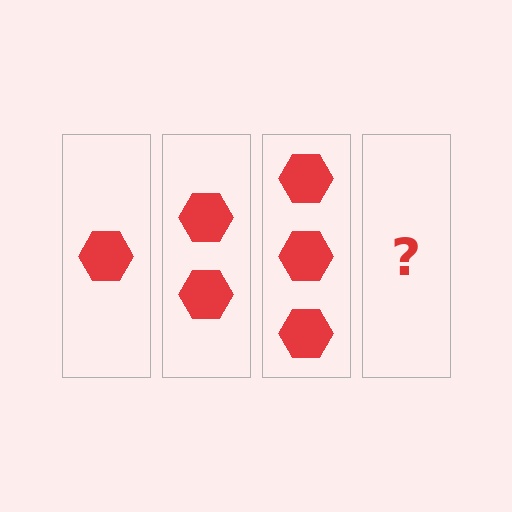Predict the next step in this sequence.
The next step is 4 hexagons.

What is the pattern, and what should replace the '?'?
The pattern is that each step adds one more hexagon. The '?' should be 4 hexagons.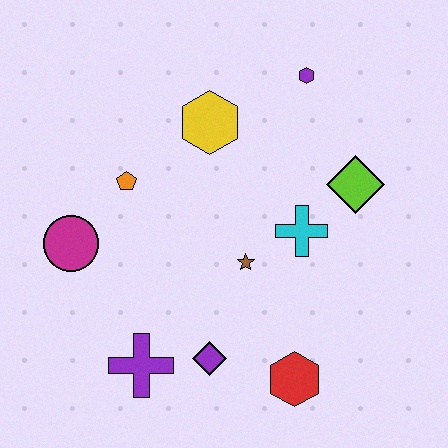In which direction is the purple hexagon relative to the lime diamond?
The purple hexagon is above the lime diamond.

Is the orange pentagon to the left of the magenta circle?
No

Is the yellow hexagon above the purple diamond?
Yes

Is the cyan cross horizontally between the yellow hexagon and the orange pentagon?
No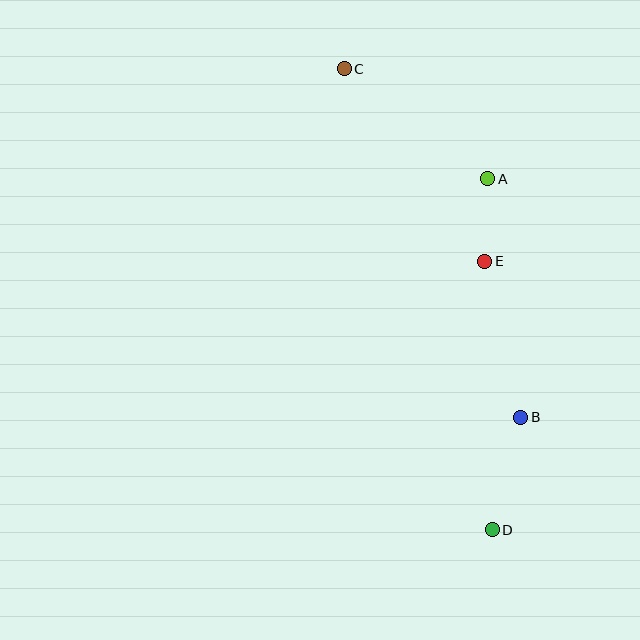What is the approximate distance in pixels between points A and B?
The distance between A and B is approximately 241 pixels.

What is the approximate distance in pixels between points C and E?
The distance between C and E is approximately 238 pixels.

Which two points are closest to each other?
Points A and E are closest to each other.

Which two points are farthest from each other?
Points C and D are farthest from each other.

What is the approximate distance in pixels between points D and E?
The distance between D and E is approximately 268 pixels.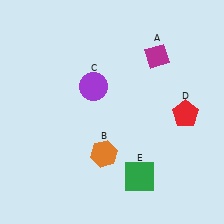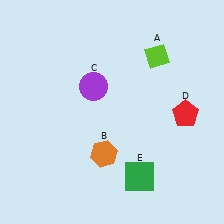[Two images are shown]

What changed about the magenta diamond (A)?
In Image 1, A is magenta. In Image 2, it changed to lime.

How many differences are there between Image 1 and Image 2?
There is 1 difference between the two images.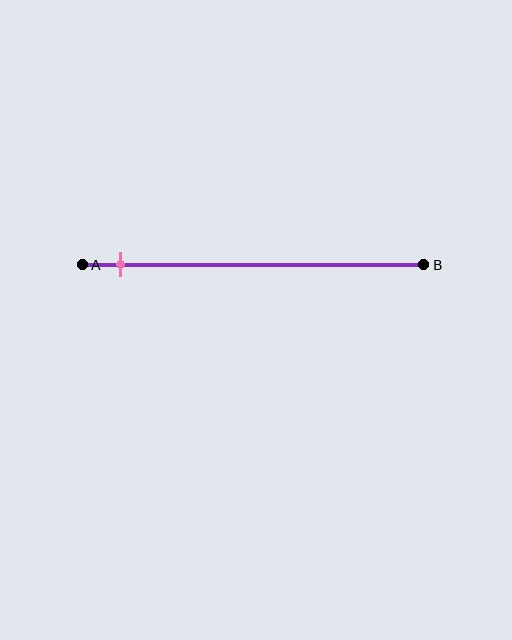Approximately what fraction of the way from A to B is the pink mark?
The pink mark is approximately 10% of the way from A to B.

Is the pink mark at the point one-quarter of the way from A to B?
No, the mark is at about 10% from A, not at the 25% one-quarter point.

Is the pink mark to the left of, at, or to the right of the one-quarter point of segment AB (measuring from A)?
The pink mark is to the left of the one-quarter point of segment AB.